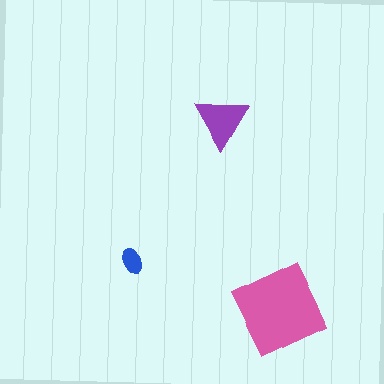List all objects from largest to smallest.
The pink square, the purple triangle, the blue ellipse.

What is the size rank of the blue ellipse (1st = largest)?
3rd.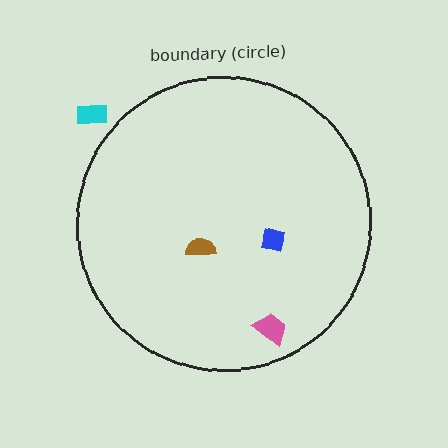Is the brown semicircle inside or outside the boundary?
Inside.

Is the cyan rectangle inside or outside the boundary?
Outside.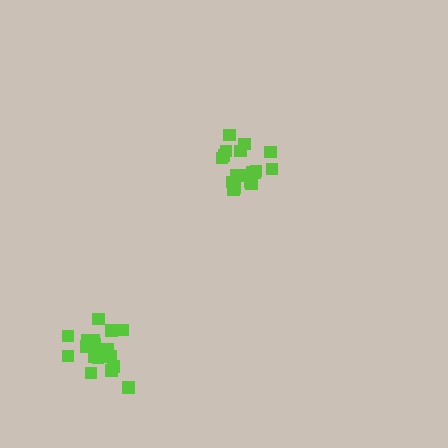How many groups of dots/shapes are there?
There are 2 groups.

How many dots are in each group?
Group 1: 18 dots, Group 2: 19 dots (37 total).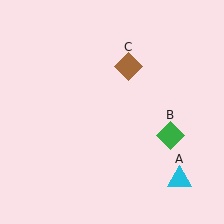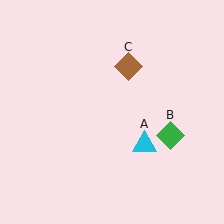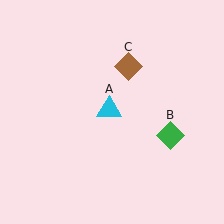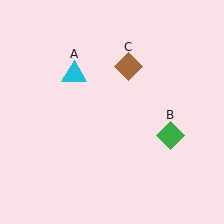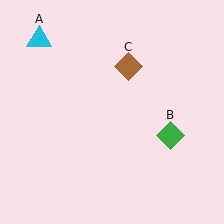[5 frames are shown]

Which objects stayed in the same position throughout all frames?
Green diamond (object B) and brown diamond (object C) remained stationary.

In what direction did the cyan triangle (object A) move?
The cyan triangle (object A) moved up and to the left.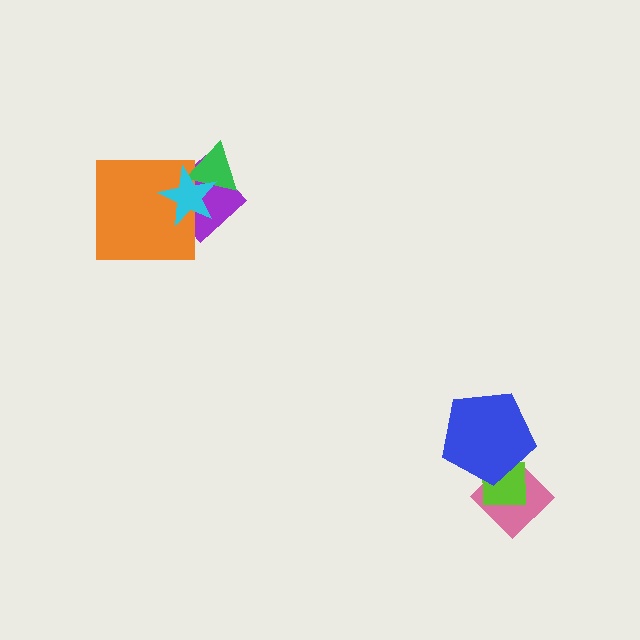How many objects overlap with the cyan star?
3 objects overlap with the cyan star.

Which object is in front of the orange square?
The cyan star is in front of the orange square.